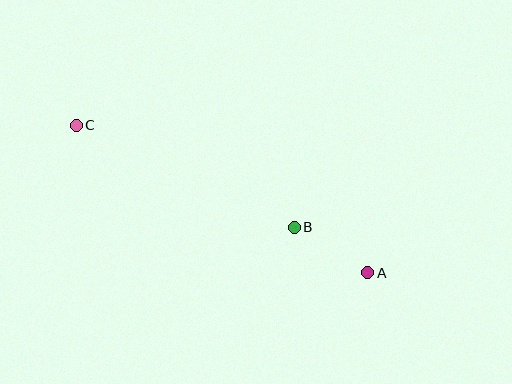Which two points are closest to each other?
Points A and B are closest to each other.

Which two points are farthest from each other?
Points A and C are farthest from each other.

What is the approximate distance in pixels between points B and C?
The distance between B and C is approximately 241 pixels.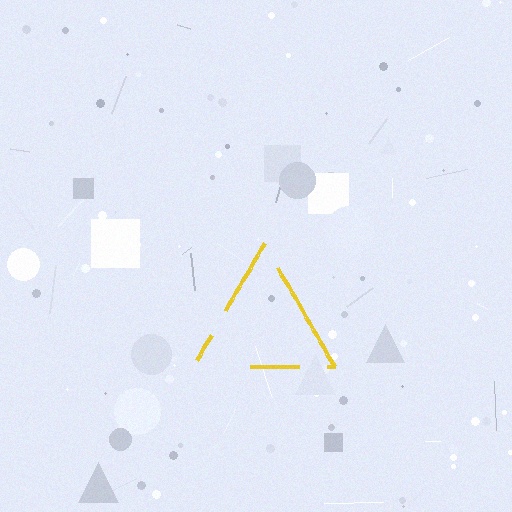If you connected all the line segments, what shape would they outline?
They would outline a triangle.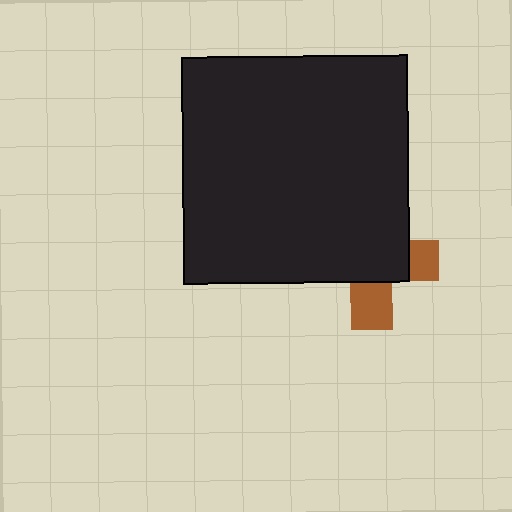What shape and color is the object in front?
The object in front is a black square.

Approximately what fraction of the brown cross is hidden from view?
Roughly 66% of the brown cross is hidden behind the black square.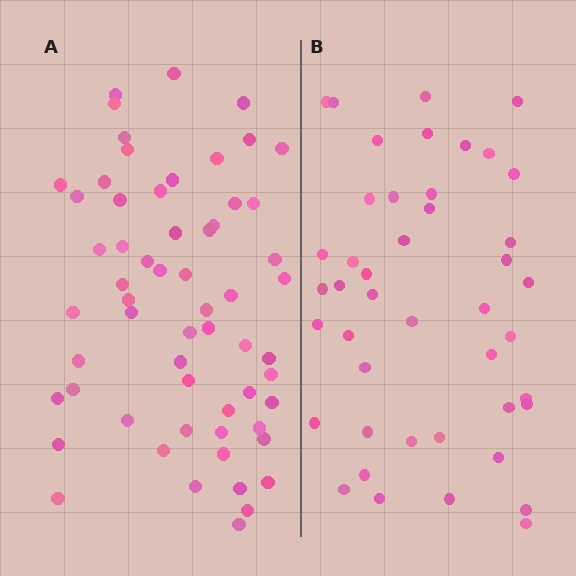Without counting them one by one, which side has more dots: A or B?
Region A (the left region) has more dots.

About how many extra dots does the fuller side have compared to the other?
Region A has approximately 15 more dots than region B.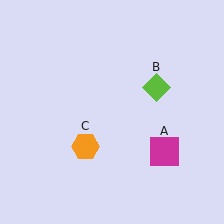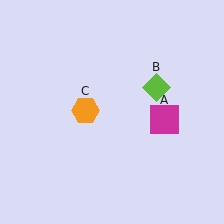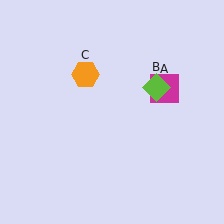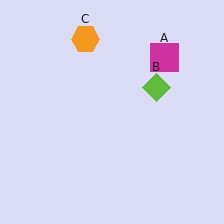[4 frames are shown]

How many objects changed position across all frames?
2 objects changed position: magenta square (object A), orange hexagon (object C).